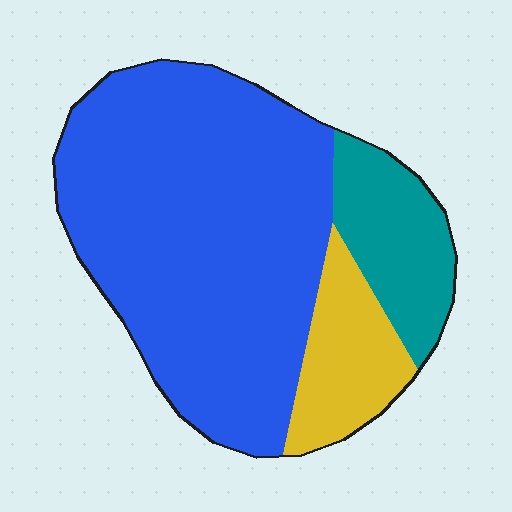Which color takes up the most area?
Blue, at roughly 70%.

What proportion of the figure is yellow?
Yellow takes up less than a quarter of the figure.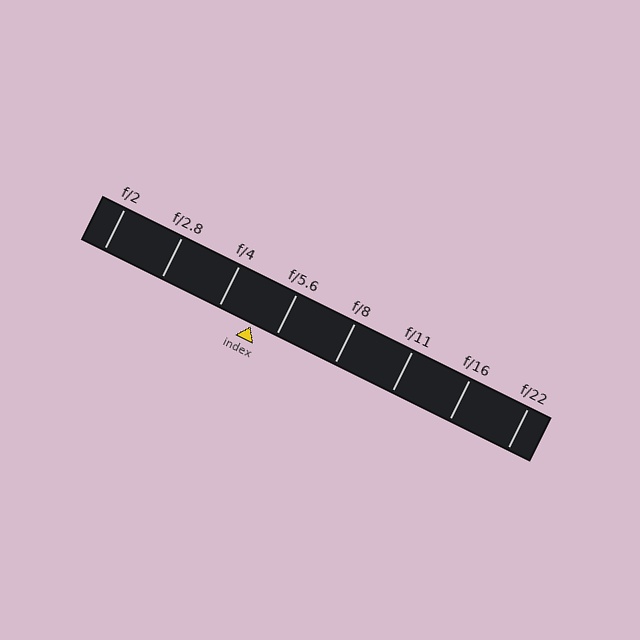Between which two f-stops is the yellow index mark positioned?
The index mark is between f/4 and f/5.6.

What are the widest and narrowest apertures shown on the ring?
The widest aperture shown is f/2 and the narrowest is f/22.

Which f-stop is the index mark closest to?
The index mark is closest to f/5.6.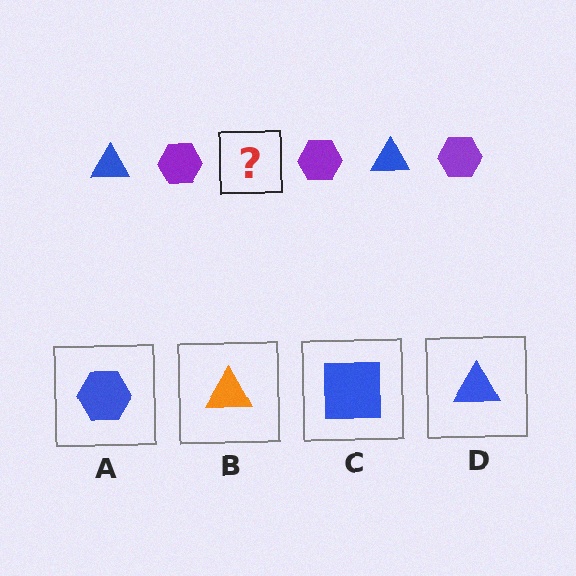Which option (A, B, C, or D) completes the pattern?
D.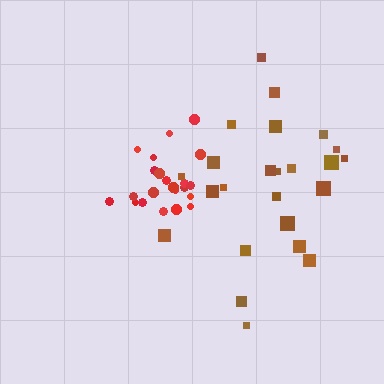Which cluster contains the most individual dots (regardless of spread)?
Brown (24).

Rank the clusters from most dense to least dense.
red, brown.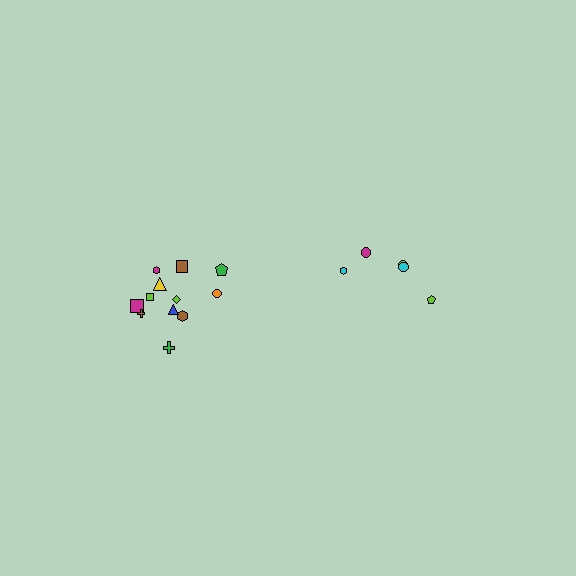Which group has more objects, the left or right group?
The left group.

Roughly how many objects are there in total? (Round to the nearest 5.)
Roughly 15 objects in total.